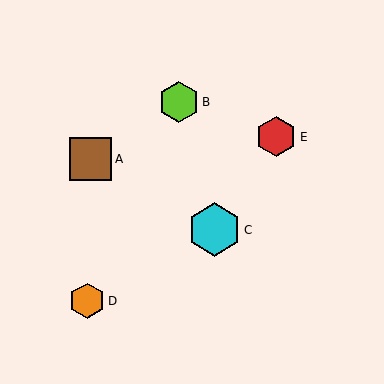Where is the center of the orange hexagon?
The center of the orange hexagon is at (87, 301).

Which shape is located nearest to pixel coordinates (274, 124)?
The red hexagon (labeled E) at (276, 137) is nearest to that location.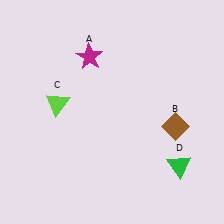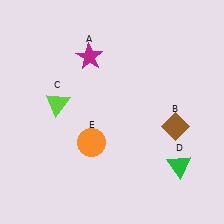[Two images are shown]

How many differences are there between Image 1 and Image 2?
There is 1 difference between the two images.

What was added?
An orange circle (E) was added in Image 2.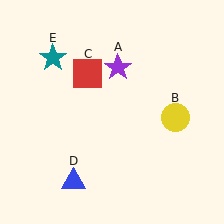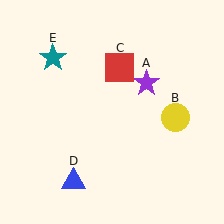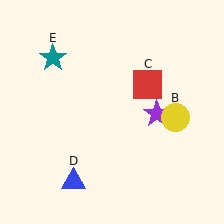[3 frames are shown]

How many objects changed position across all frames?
2 objects changed position: purple star (object A), red square (object C).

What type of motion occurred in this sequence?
The purple star (object A), red square (object C) rotated clockwise around the center of the scene.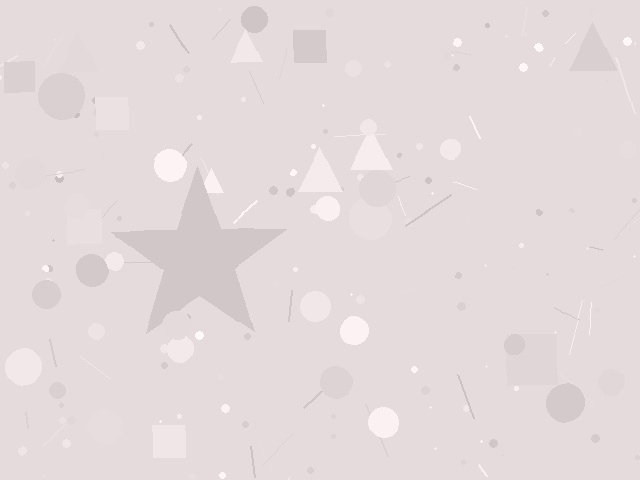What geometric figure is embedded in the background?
A star is embedded in the background.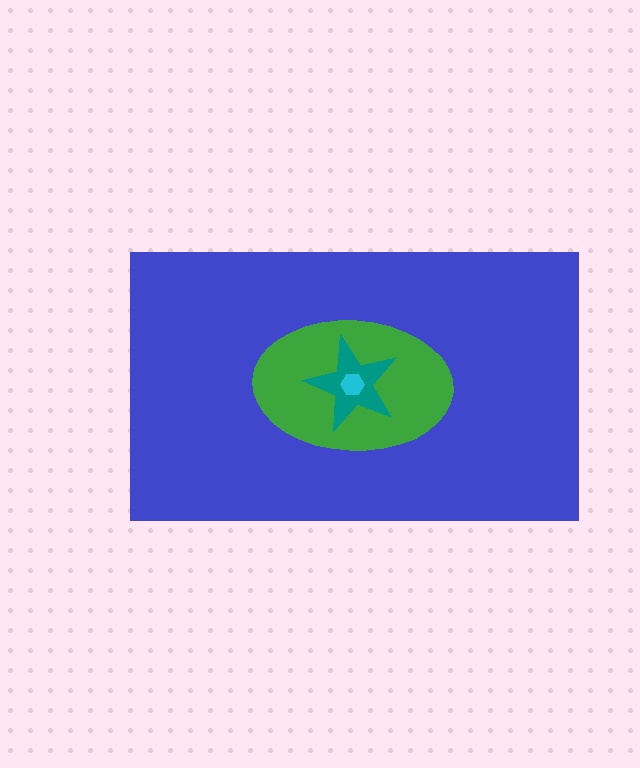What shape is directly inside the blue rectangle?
The green ellipse.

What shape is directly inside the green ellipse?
The teal star.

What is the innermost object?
The cyan hexagon.